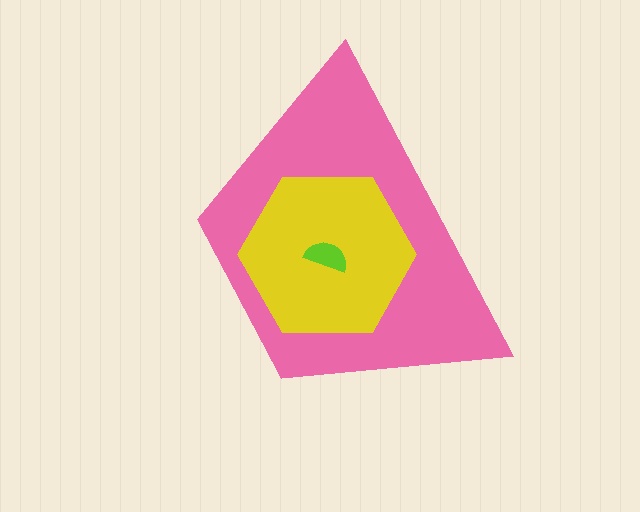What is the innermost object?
The lime semicircle.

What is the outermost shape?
The pink trapezoid.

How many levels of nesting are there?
3.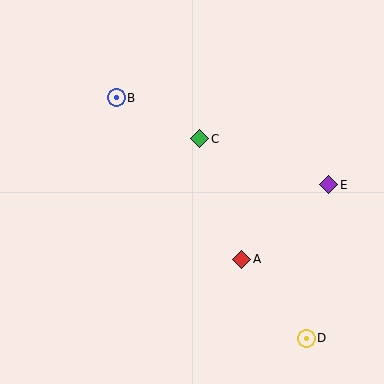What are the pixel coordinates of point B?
Point B is at (116, 98).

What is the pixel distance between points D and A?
The distance between D and A is 102 pixels.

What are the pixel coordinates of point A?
Point A is at (242, 259).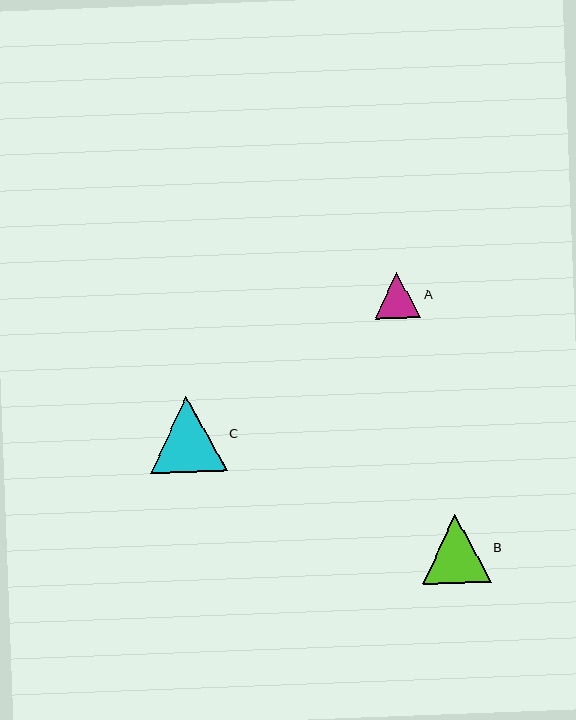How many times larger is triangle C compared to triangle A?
Triangle C is approximately 1.6 times the size of triangle A.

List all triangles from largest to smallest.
From largest to smallest: C, B, A.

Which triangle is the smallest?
Triangle A is the smallest with a size of approximately 47 pixels.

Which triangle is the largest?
Triangle C is the largest with a size of approximately 77 pixels.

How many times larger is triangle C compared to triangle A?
Triangle C is approximately 1.6 times the size of triangle A.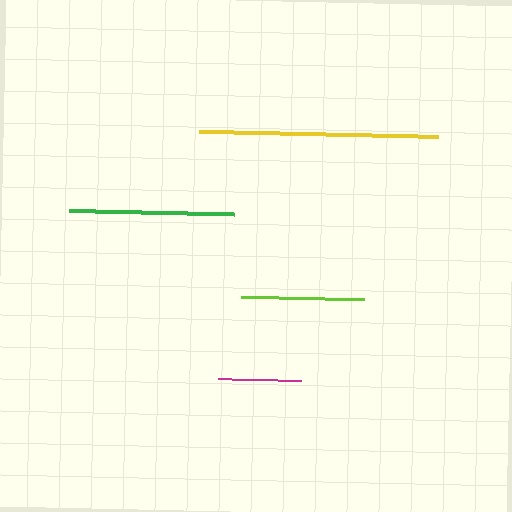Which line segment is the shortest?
The magenta line is the shortest at approximately 83 pixels.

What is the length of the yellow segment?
The yellow segment is approximately 239 pixels long.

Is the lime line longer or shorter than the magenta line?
The lime line is longer than the magenta line.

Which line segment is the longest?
The yellow line is the longest at approximately 239 pixels.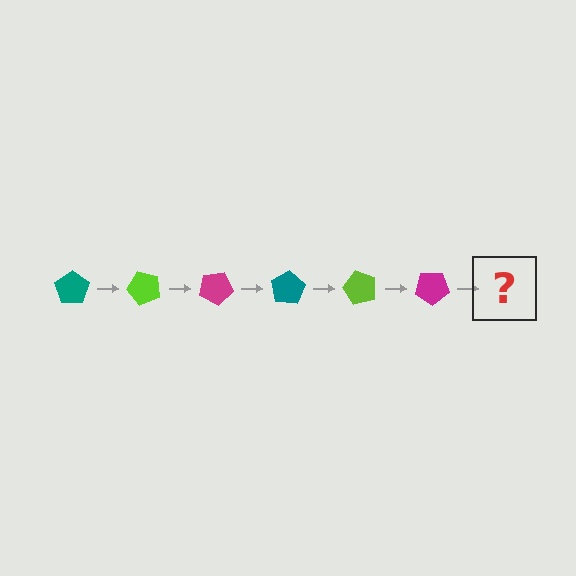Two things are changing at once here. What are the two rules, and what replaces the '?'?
The two rules are that it rotates 50 degrees each step and the color cycles through teal, lime, and magenta. The '?' should be a teal pentagon, rotated 300 degrees from the start.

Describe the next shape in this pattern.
It should be a teal pentagon, rotated 300 degrees from the start.